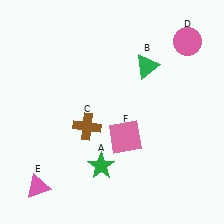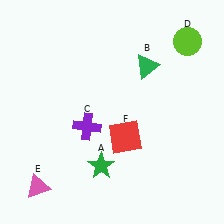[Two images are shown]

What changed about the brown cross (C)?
In Image 1, C is brown. In Image 2, it changed to purple.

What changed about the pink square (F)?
In Image 1, F is pink. In Image 2, it changed to red.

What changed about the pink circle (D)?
In Image 1, D is pink. In Image 2, it changed to lime.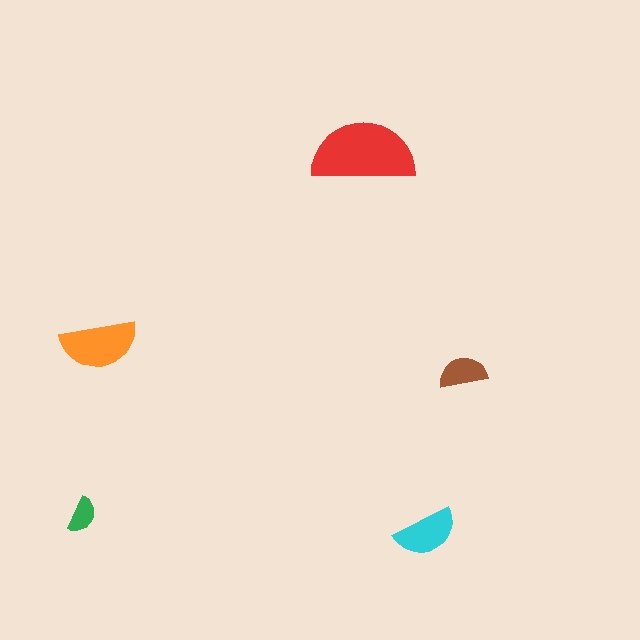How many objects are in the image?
There are 5 objects in the image.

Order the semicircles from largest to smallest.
the red one, the orange one, the cyan one, the brown one, the green one.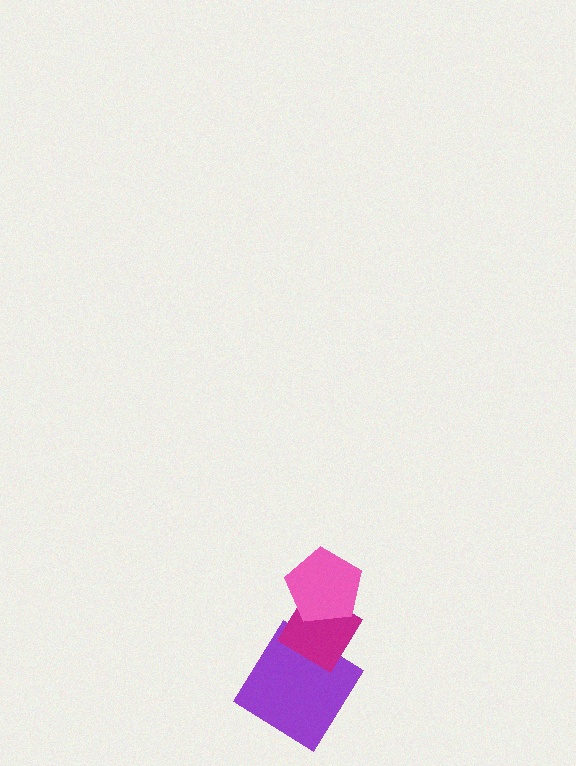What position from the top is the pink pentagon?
The pink pentagon is 1st from the top.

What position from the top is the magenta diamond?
The magenta diamond is 2nd from the top.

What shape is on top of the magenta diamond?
The pink pentagon is on top of the magenta diamond.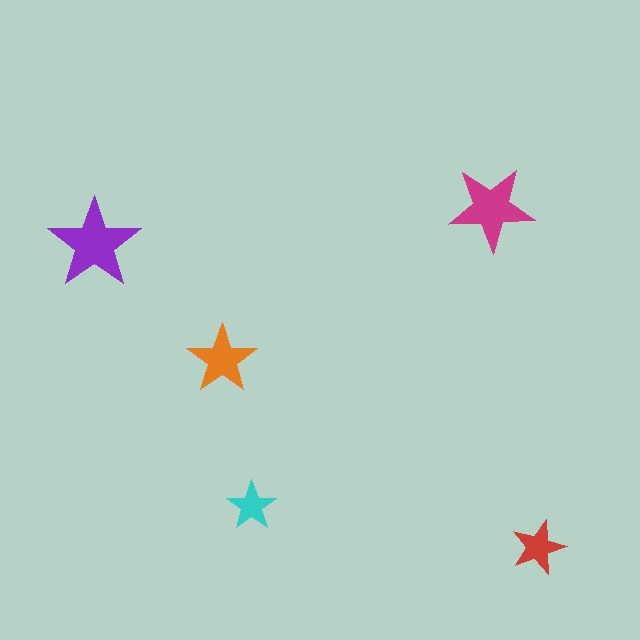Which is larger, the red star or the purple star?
The purple one.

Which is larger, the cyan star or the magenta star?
The magenta one.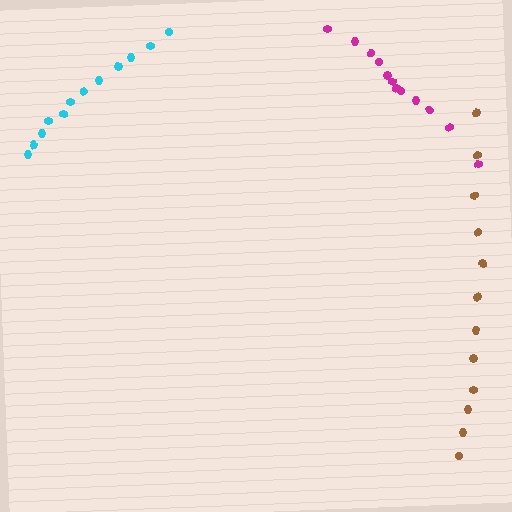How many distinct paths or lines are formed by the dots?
There are 3 distinct paths.